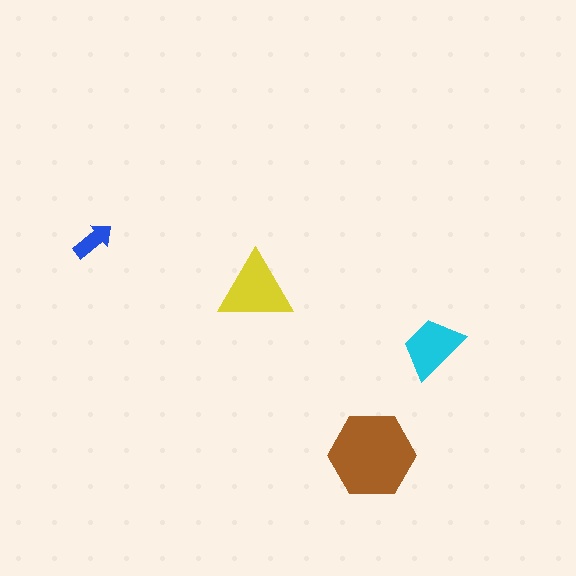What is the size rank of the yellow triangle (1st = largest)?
2nd.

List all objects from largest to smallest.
The brown hexagon, the yellow triangle, the cyan trapezoid, the blue arrow.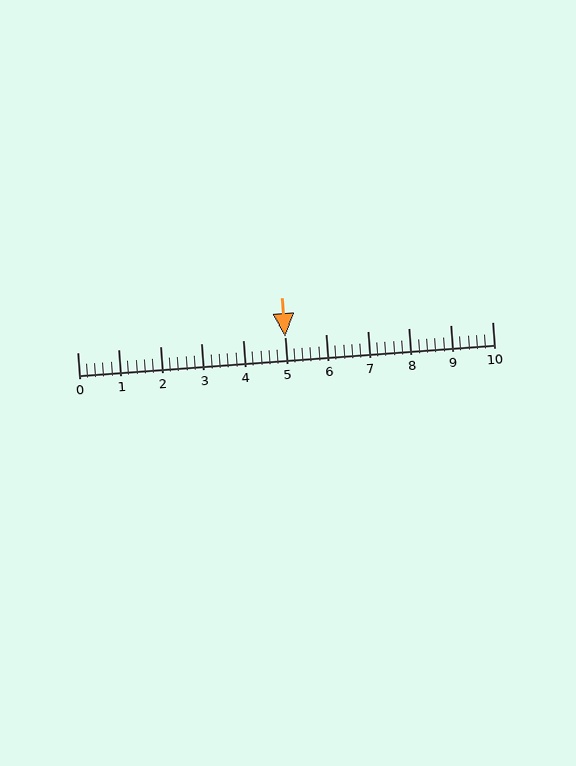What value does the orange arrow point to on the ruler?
The orange arrow points to approximately 5.0.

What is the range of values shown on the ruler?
The ruler shows values from 0 to 10.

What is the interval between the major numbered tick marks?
The major tick marks are spaced 1 units apart.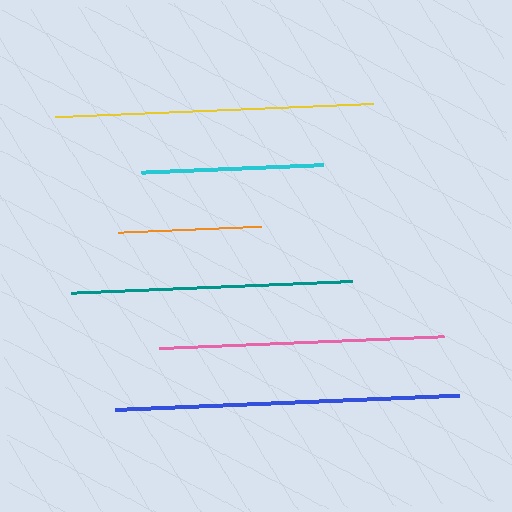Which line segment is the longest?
The blue line is the longest at approximately 344 pixels.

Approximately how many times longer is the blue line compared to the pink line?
The blue line is approximately 1.2 times the length of the pink line.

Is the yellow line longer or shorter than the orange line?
The yellow line is longer than the orange line.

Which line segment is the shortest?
The orange line is the shortest at approximately 143 pixels.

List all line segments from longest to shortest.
From longest to shortest: blue, yellow, pink, teal, cyan, orange.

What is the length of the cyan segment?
The cyan segment is approximately 182 pixels long.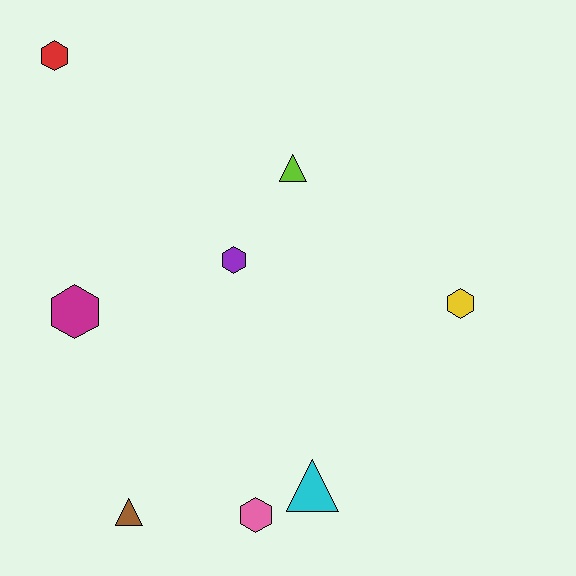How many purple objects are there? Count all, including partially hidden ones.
There is 1 purple object.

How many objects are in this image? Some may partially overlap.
There are 8 objects.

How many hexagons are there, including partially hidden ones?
There are 5 hexagons.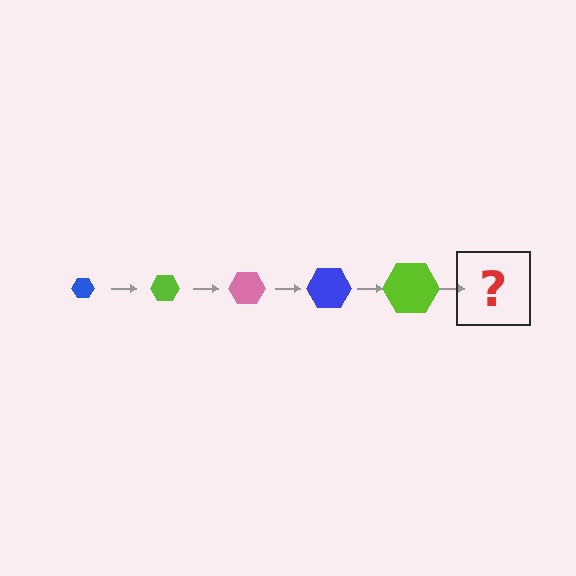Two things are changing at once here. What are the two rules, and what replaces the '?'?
The two rules are that the hexagon grows larger each step and the color cycles through blue, lime, and pink. The '?' should be a pink hexagon, larger than the previous one.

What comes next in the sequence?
The next element should be a pink hexagon, larger than the previous one.